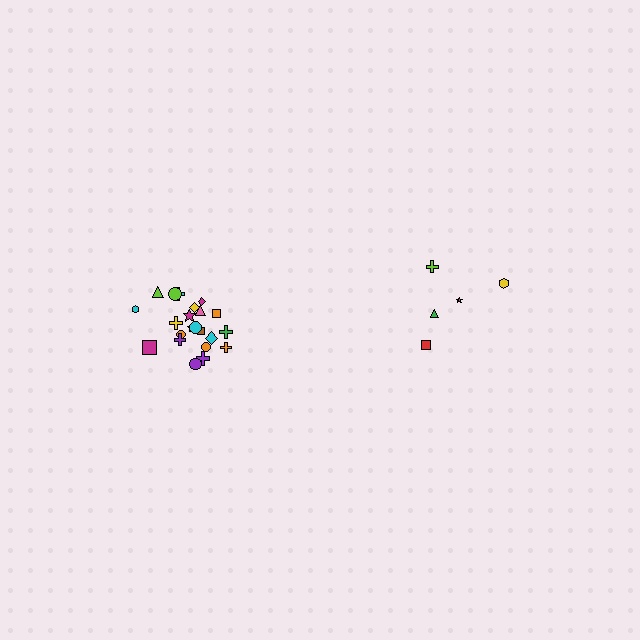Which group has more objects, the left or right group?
The left group.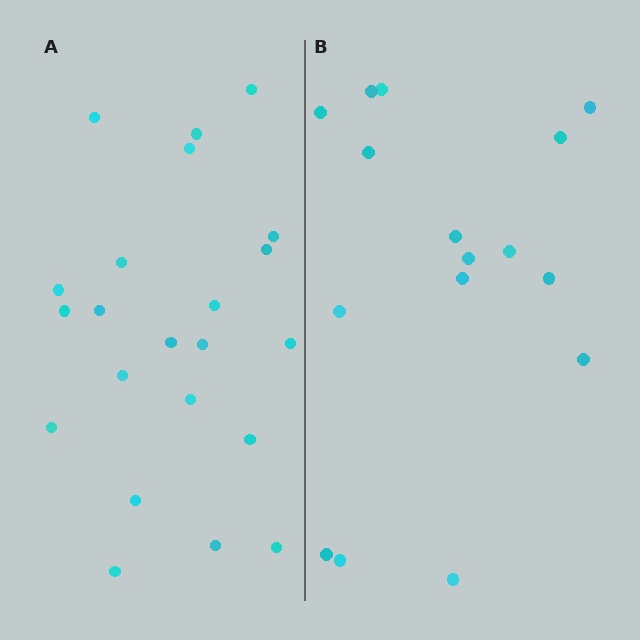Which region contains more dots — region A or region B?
Region A (the left region) has more dots.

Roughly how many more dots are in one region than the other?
Region A has about 6 more dots than region B.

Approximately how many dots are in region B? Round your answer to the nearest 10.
About 20 dots. (The exact count is 16, which rounds to 20.)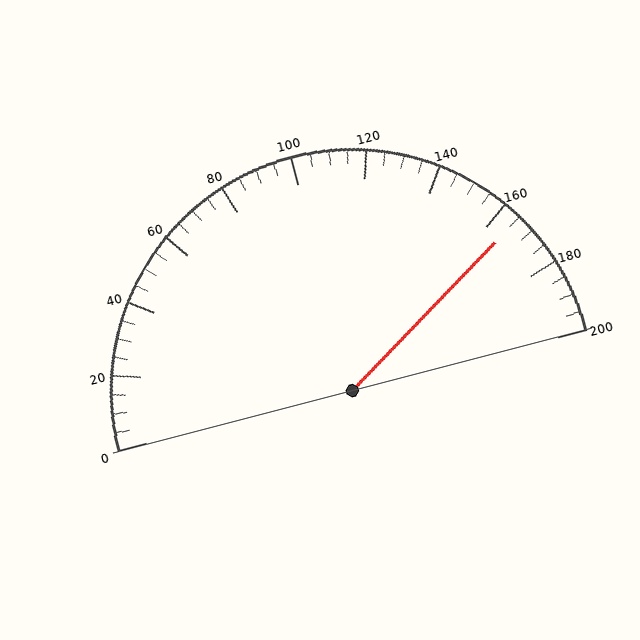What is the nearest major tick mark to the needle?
The nearest major tick mark is 160.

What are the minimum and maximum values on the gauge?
The gauge ranges from 0 to 200.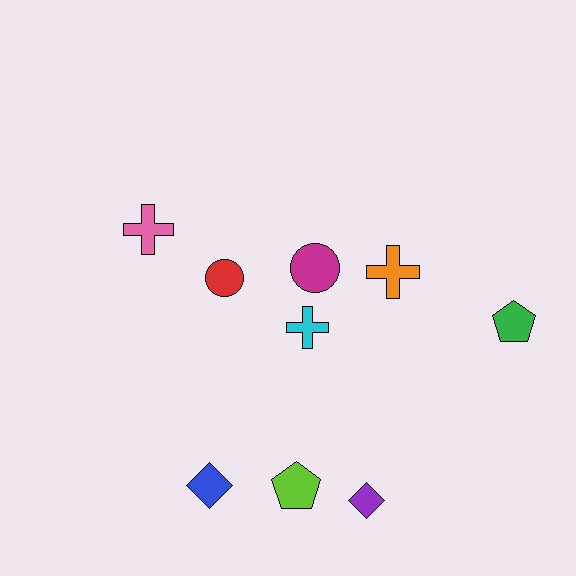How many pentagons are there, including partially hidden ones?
There are 2 pentagons.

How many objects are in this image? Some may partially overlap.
There are 9 objects.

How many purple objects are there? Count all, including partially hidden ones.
There is 1 purple object.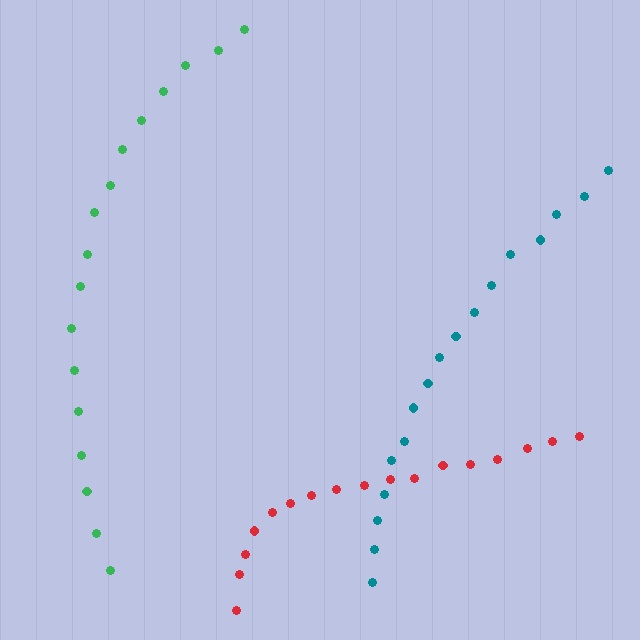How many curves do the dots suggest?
There are 3 distinct paths.